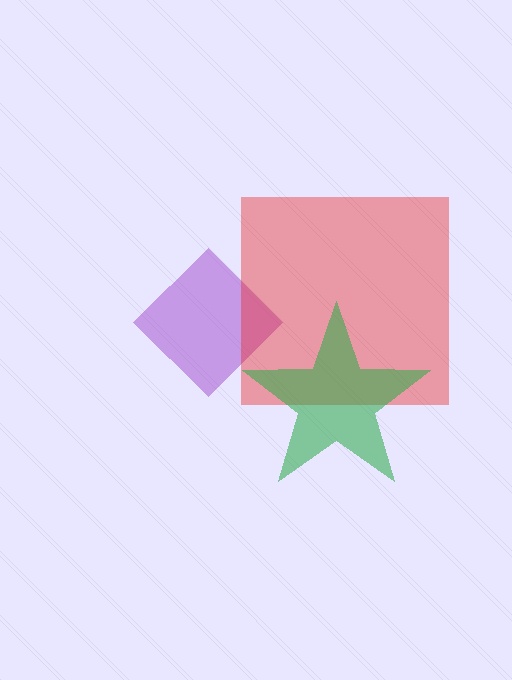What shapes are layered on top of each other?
The layered shapes are: a purple diamond, a red square, a green star.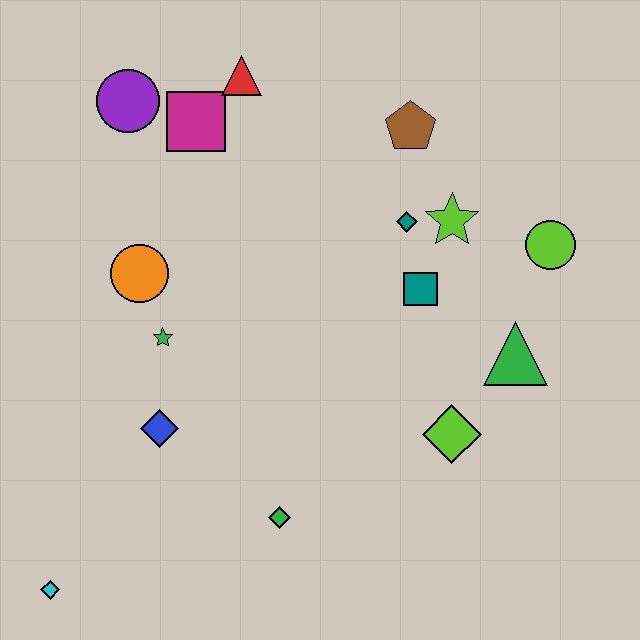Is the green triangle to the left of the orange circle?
No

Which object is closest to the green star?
The orange circle is closest to the green star.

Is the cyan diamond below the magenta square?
Yes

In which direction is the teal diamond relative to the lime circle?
The teal diamond is to the left of the lime circle.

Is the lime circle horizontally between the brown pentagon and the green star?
No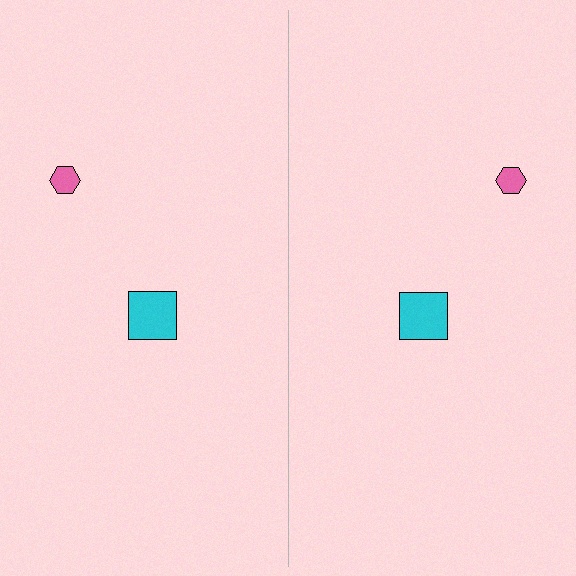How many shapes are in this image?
There are 4 shapes in this image.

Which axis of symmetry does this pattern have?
The pattern has a vertical axis of symmetry running through the center of the image.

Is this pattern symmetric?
Yes, this pattern has bilateral (reflection) symmetry.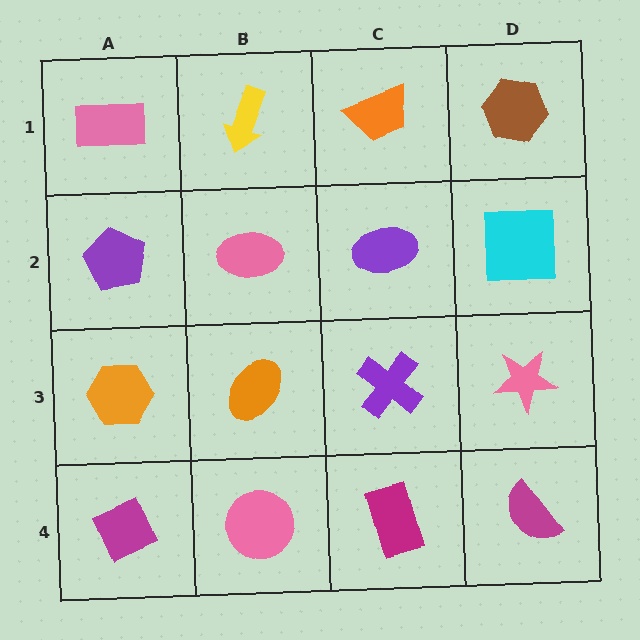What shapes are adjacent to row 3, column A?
A purple pentagon (row 2, column A), a magenta diamond (row 4, column A), an orange ellipse (row 3, column B).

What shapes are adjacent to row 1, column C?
A purple ellipse (row 2, column C), a yellow arrow (row 1, column B), a brown hexagon (row 1, column D).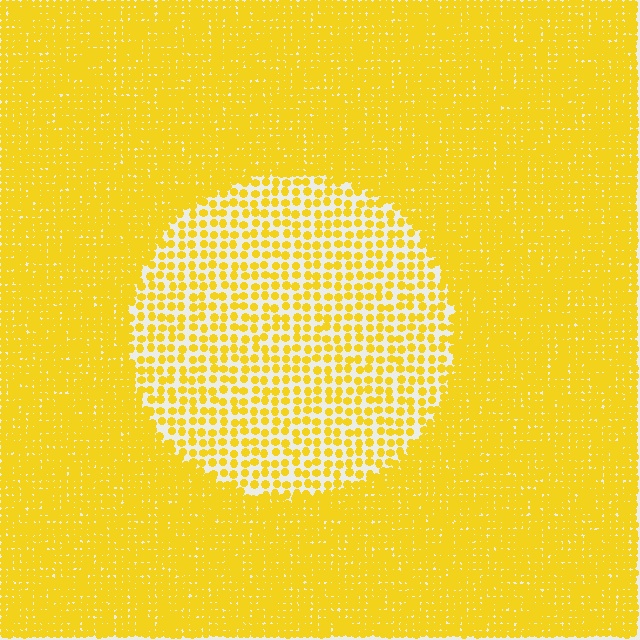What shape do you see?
I see a circle.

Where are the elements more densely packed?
The elements are more densely packed outside the circle boundary.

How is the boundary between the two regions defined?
The boundary is defined by a change in element density (approximately 2.4x ratio). All elements are the same color, size, and shape.